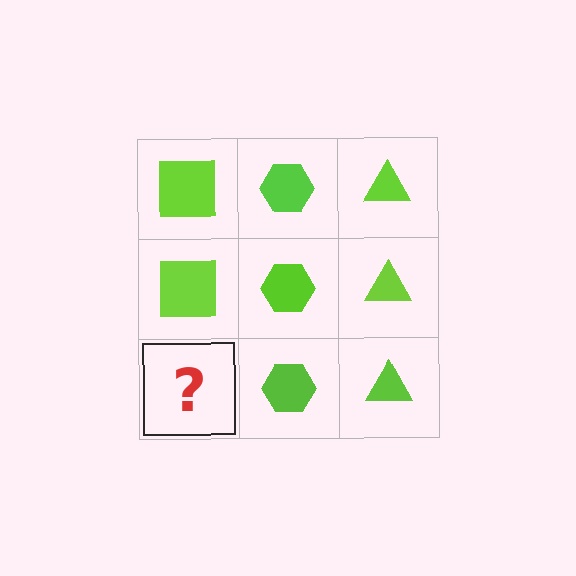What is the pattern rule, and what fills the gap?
The rule is that each column has a consistent shape. The gap should be filled with a lime square.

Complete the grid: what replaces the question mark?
The question mark should be replaced with a lime square.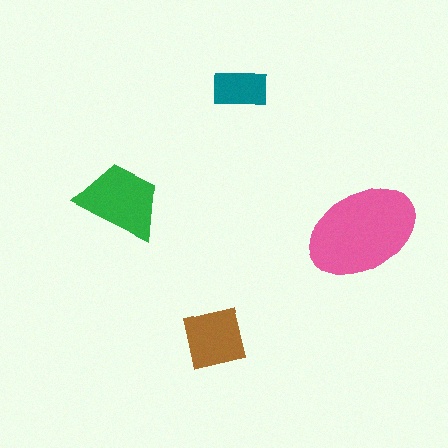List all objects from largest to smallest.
The pink ellipse, the green trapezoid, the brown square, the teal rectangle.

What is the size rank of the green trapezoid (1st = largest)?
2nd.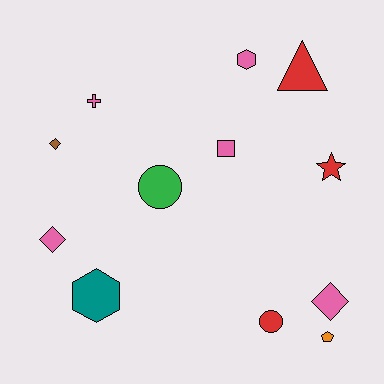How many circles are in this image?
There are 2 circles.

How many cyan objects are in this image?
There are no cyan objects.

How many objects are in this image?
There are 12 objects.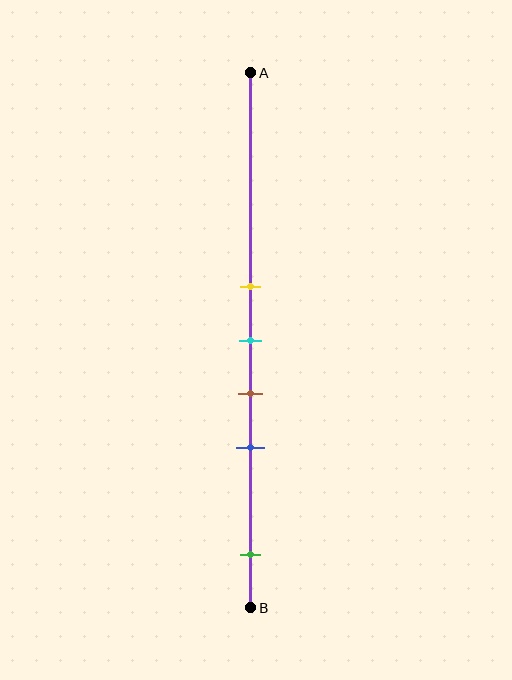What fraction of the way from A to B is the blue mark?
The blue mark is approximately 70% (0.7) of the way from A to B.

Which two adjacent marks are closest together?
The yellow and cyan marks are the closest adjacent pair.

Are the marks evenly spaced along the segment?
No, the marks are not evenly spaced.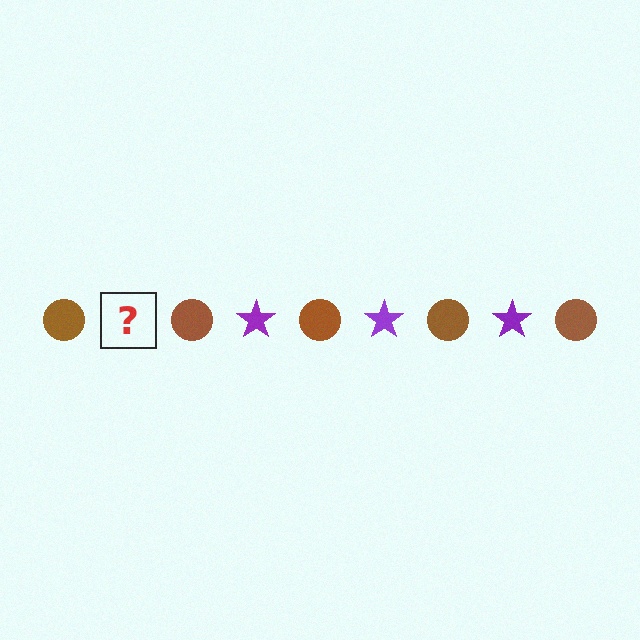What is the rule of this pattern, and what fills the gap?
The rule is that the pattern alternates between brown circle and purple star. The gap should be filled with a purple star.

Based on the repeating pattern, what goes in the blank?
The blank should be a purple star.